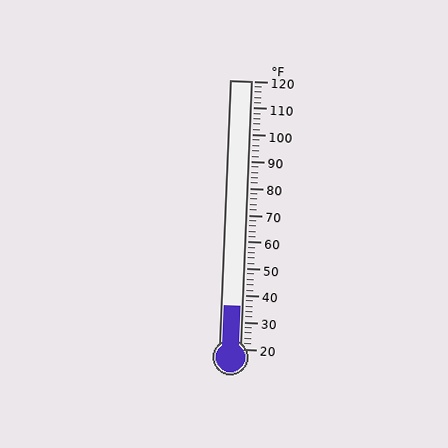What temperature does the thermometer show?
The thermometer shows approximately 36°F.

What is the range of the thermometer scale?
The thermometer scale ranges from 20°F to 120°F.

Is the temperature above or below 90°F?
The temperature is below 90°F.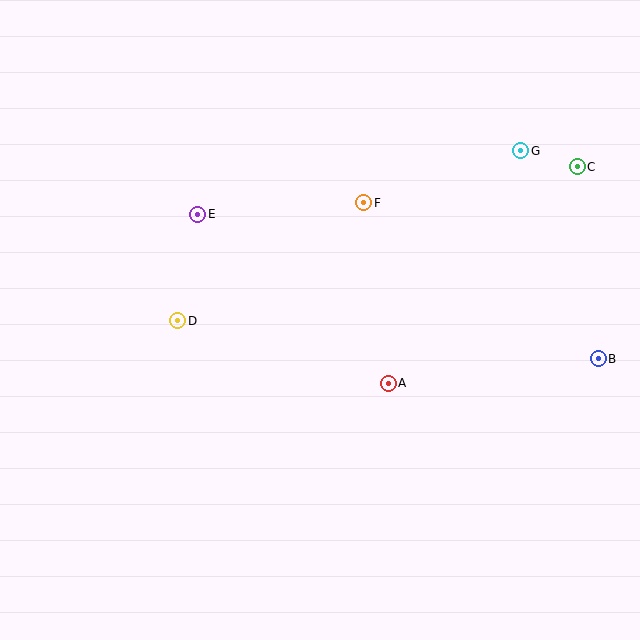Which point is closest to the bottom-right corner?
Point B is closest to the bottom-right corner.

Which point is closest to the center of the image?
Point A at (388, 383) is closest to the center.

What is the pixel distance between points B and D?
The distance between B and D is 422 pixels.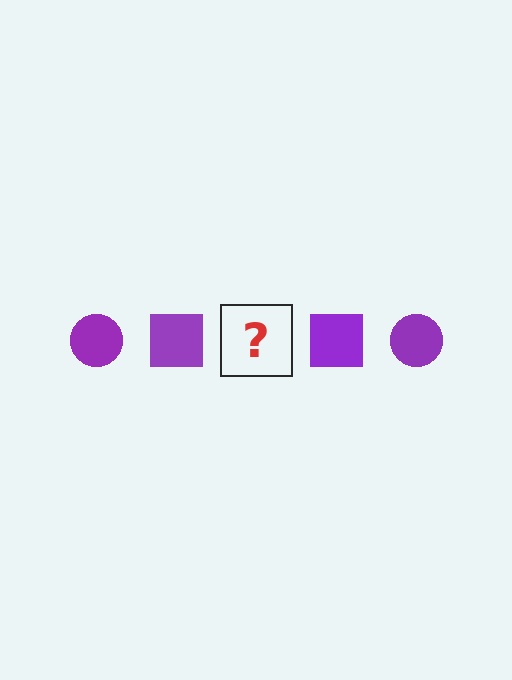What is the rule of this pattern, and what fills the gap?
The rule is that the pattern cycles through circle, square shapes in purple. The gap should be filled with a purple circle.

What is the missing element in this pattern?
The missing element is a purple circle.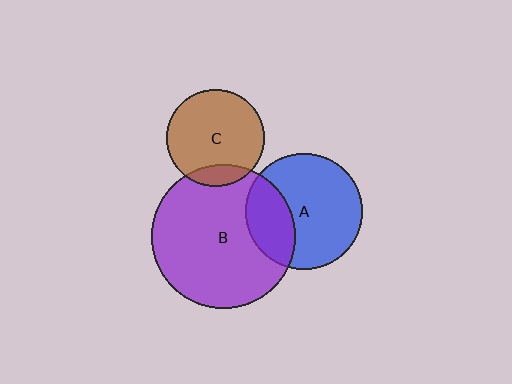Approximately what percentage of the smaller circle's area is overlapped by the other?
Approximately 15%.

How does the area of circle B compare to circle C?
Approximately 2.2 times.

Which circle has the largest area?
Circle B (purple).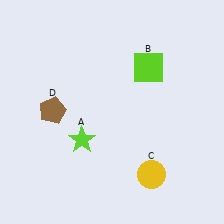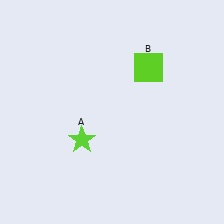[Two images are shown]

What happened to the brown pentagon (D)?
The brown pentagon (D) was removed in Image 2. It was in the top-left area of Image 1.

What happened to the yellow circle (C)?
The yellow circle (C) was removed in Image 2. It was in the bottom-right area of Image 1.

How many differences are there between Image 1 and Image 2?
There are 2 differences between the two images.